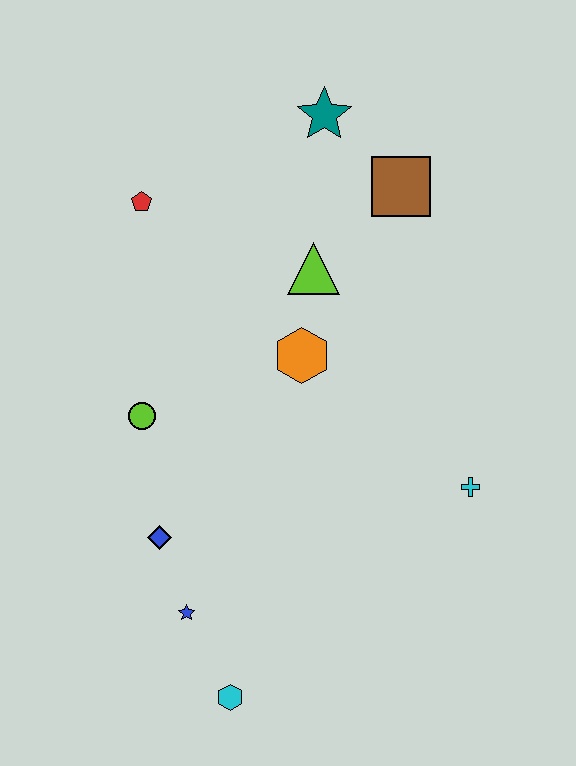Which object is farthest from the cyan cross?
The red pentagon is farthest from the cyan cross.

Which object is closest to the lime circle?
The blue diamond is closest to the lime circle.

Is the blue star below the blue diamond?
Yes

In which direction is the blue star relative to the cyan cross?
The blue star is to the left of the cyan cross.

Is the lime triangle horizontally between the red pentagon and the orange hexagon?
No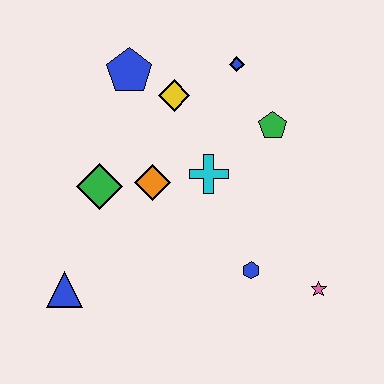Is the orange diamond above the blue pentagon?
No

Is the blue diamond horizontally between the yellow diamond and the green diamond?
No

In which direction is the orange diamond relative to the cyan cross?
The orange diamond is to the left of the cyan cross.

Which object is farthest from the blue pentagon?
The pink star is farthest from the blue pentagon.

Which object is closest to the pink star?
The blue hexagon is closest to the pink star.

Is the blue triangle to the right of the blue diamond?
No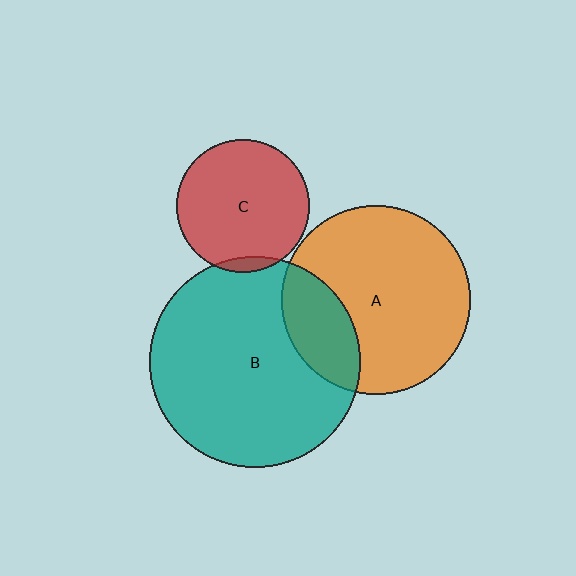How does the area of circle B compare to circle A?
Approximately 1.2 times.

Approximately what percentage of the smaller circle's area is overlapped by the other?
Approximately 25%.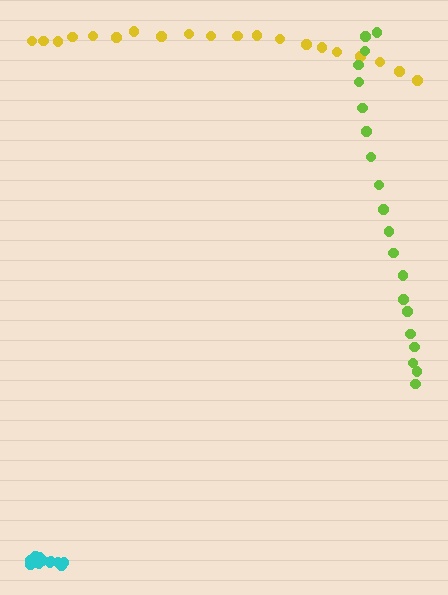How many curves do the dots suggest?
There are 3 distinct paths.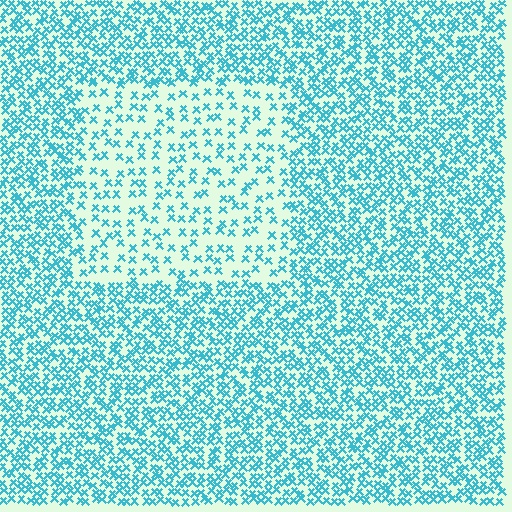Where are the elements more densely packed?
The elements are more densely packed outside the rectangle boundary.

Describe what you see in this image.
The image contains small cyan elements arranged at two different densities. A rectangle-shaped region is visible where the elements are less densely packed than the surrounding area.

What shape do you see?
I see a rectangle.